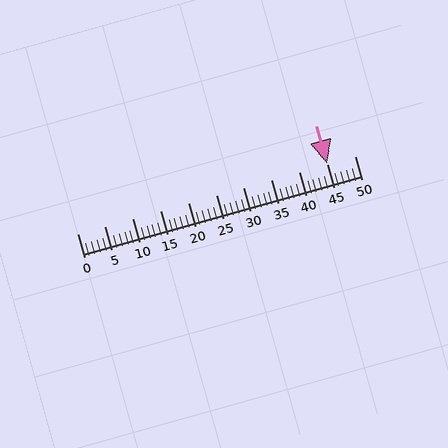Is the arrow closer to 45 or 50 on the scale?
The arrow is closer to 45.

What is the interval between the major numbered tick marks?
The major tick marks are spaced 5 units apart.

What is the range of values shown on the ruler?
The ruler shows values from 0 to 50.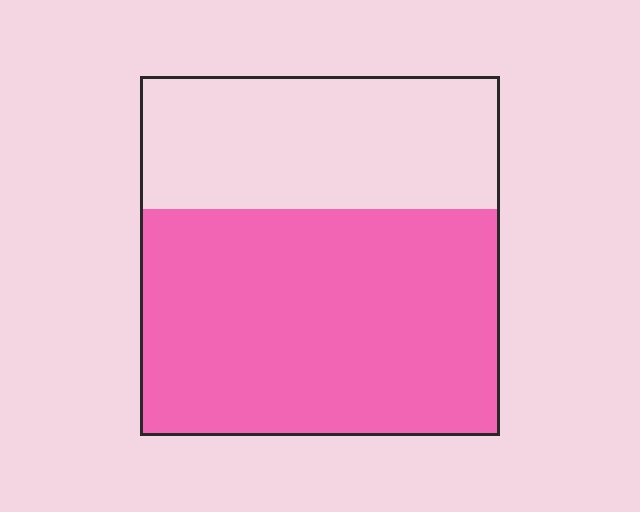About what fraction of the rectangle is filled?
About five eighths (5/8).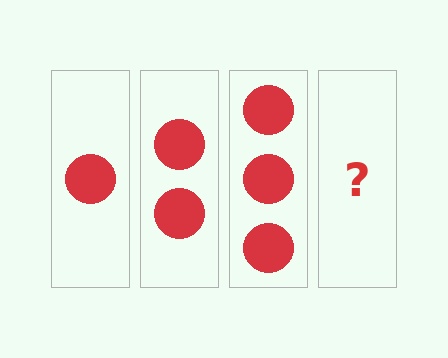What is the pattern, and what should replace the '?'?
The pattern is that each step adds one more circle. The '?' should be 4 circles.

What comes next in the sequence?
The next element should be 4 circles.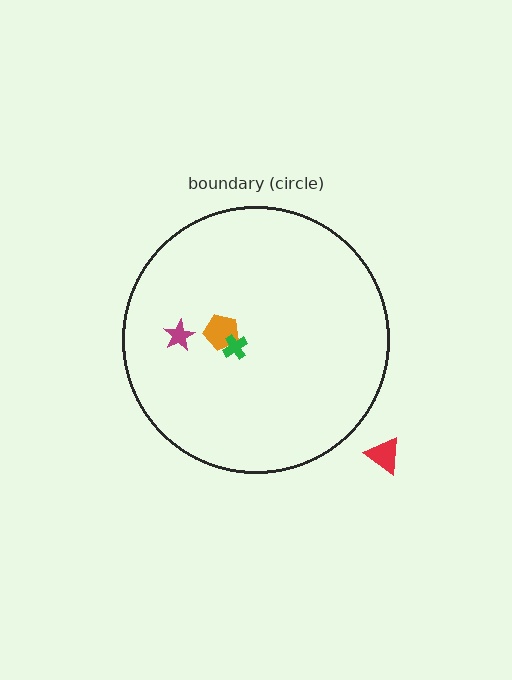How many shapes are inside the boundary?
3 inside, 1 outside.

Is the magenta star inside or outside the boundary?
Inside.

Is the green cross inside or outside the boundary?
Inside.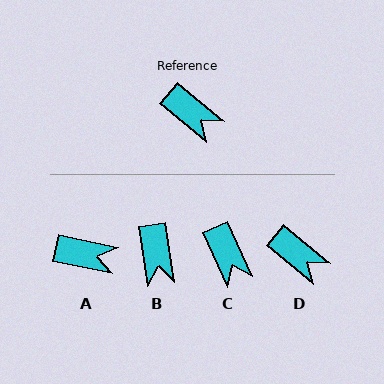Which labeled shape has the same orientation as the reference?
D.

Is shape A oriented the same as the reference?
No, it is off by about 28 degrees.